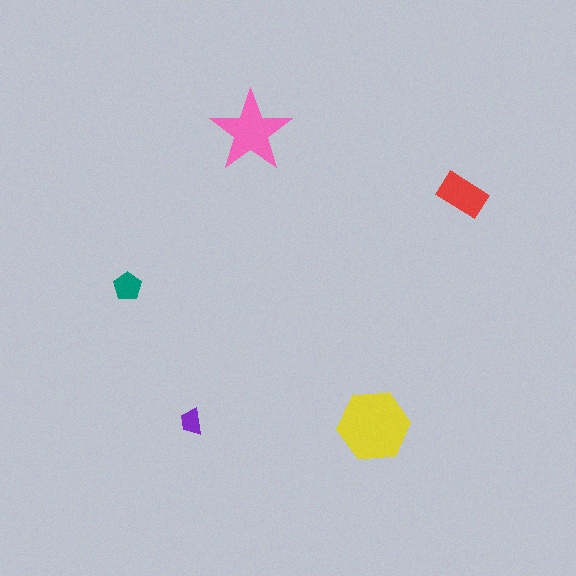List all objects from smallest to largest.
The purple trapezoid, the teal pentagon, the red rectangle, the pink star, the yellow hexagon.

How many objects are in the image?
There are 5 objects in the image.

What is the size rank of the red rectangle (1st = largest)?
3rd.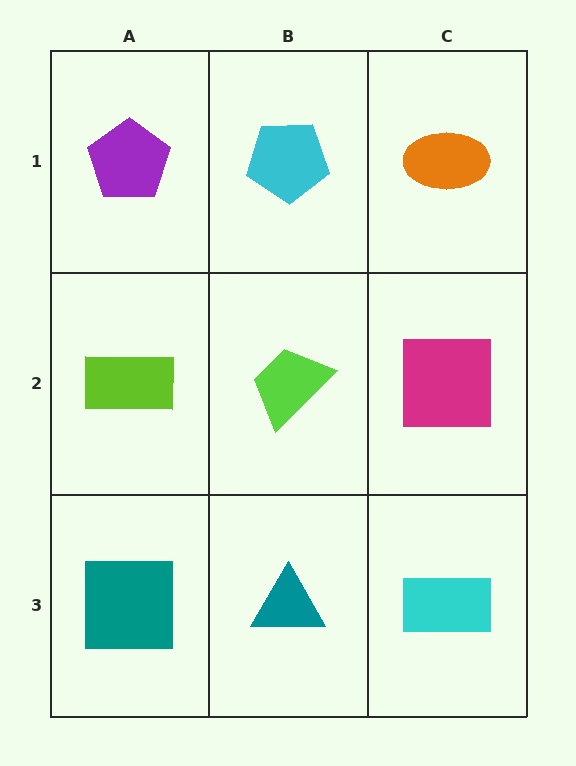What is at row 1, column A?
A purple pentagon.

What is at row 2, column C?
A magenta square.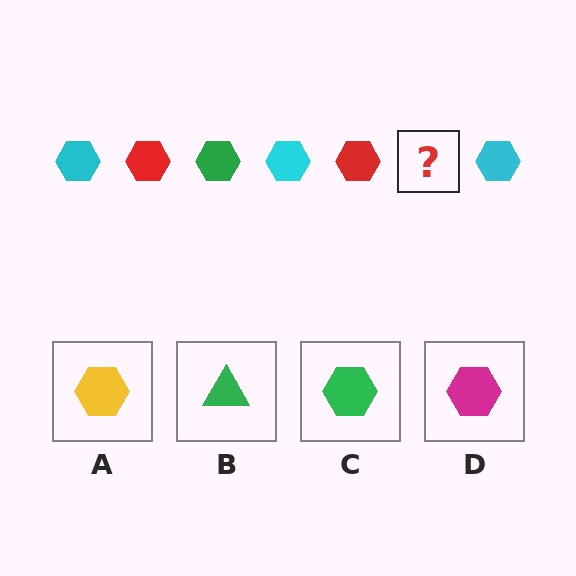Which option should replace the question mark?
Option C.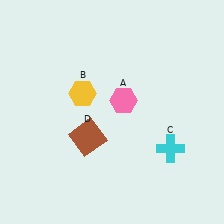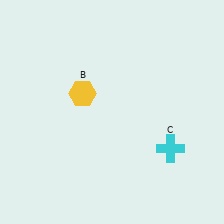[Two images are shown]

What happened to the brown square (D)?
The brown square (D) was removed in Image 2. It was in the bottom-left area of Image 1.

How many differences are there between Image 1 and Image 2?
There are 2 differences between the two images.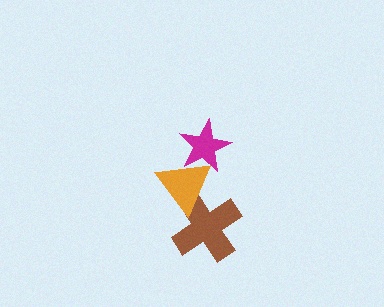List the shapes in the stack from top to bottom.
From top to bottom: the magenta star, the orange triangle, the brown cross.